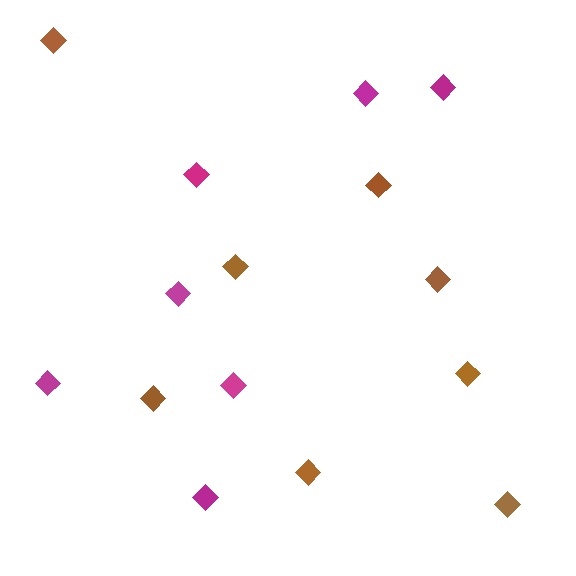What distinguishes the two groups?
There are 2 groups: one group of brown diamonds (8) and one group of magenta diamonds (7).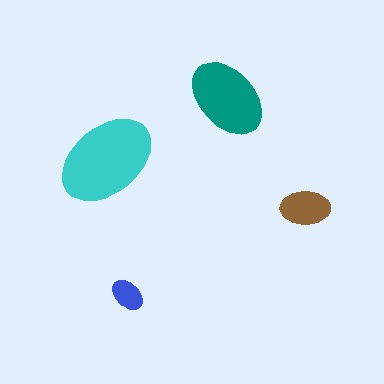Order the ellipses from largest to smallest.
the cyan one, the teal one, the brown one, the blue one.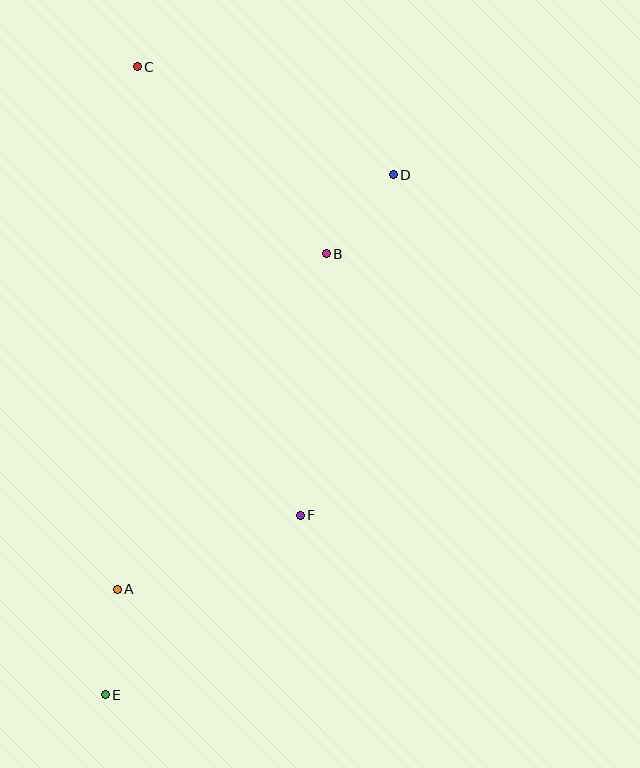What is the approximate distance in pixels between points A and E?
The distance between A and E is approximately 106 pixels.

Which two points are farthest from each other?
Points C and E are farthest from each other.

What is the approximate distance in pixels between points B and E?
The distance between B and E is approximately 493 pixels.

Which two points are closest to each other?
Points B and D are closest to each other.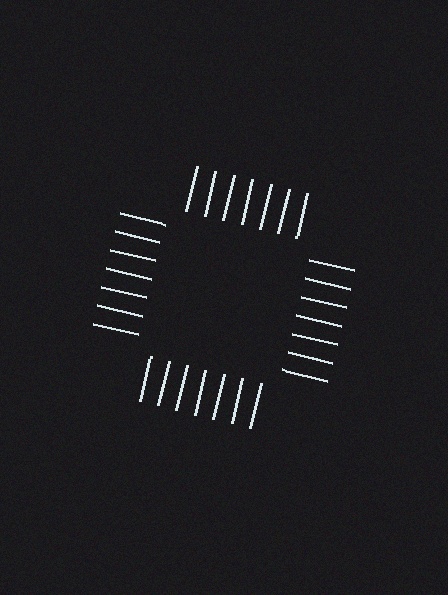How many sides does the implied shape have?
4 sides — the line-ends trace a square.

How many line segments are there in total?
28 — 7 along each of the 4 edges.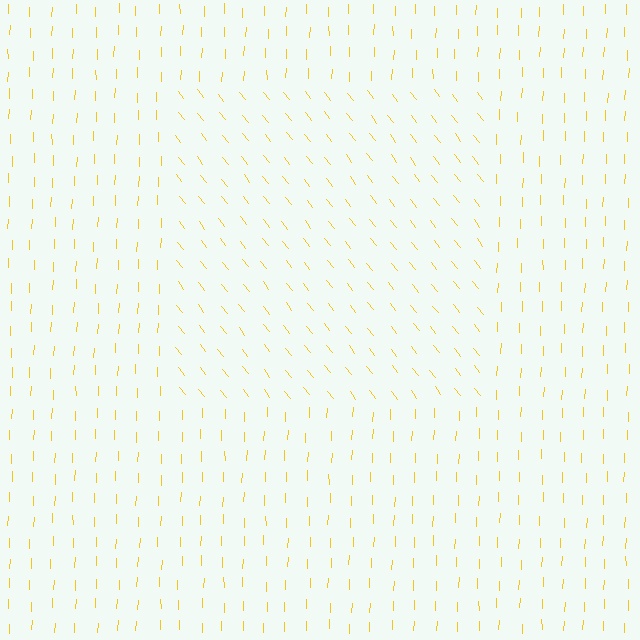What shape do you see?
I see a rectangle.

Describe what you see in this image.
The image is filled with small yellow line segments. A rectangle region in the image has lines oriented differently from the surrounding lines, creating a visible texture boundary.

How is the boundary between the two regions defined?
The boundary is defined purely by a change in line orientation (approximately 39 degrees difference). All lines are the same color and thickness.